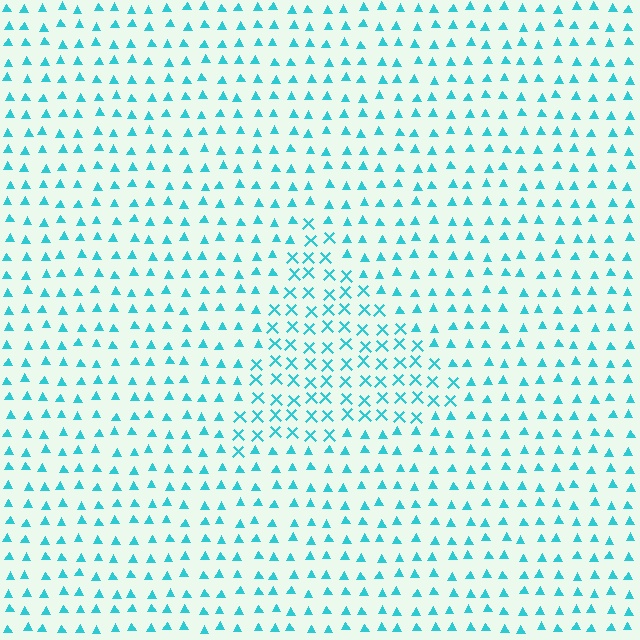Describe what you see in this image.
The image is filled with small cyan elements arranged in a uniform grid. A triangle-shaped region contains X marks, while the surrounding area contains triangles. The boundary is defined purely by the change in element shape.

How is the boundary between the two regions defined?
The boundary is defined by a change in element shape: X marks inside vs. triangles outside. All elements share the same color and spacing.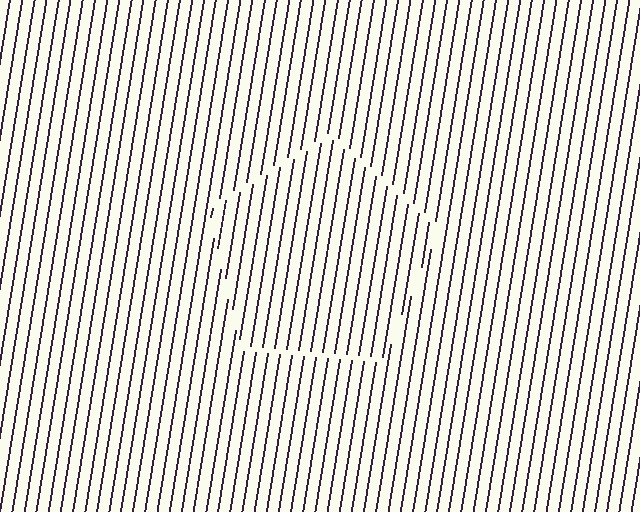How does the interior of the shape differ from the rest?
The interior of the shape contains the same grating, shifted by half a period — the contour is defined by the phase discontinuity where line-ends from the inner and outer gratings abut.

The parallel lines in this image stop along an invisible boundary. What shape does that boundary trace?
An illusory pentagon. The interior of the shape contains the same grating, shifted by half a period — the contour is defined by the phase discontinuity where line-ends from the inner and outer gratings abut.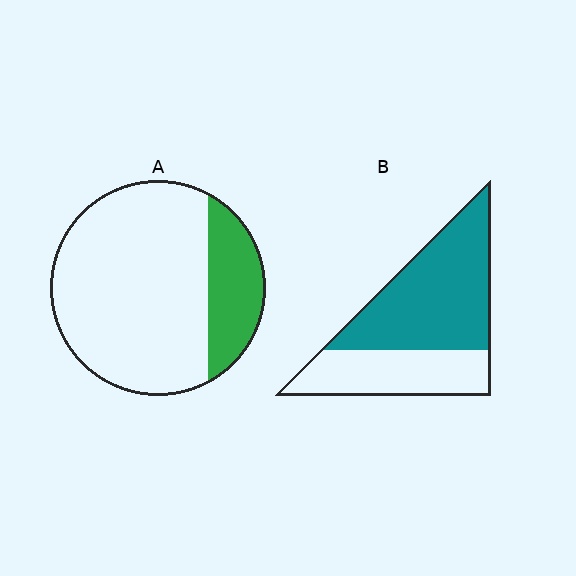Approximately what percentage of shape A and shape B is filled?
A is approximately 20% and B is approximately 60%.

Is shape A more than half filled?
No.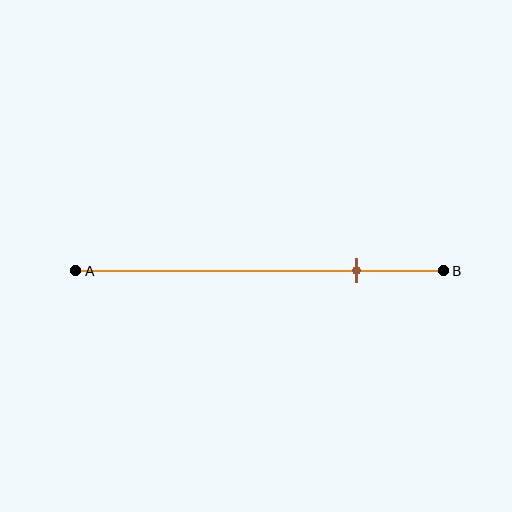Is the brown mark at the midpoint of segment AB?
No, the mark is at about 75% from A, not at the 50% midpoint.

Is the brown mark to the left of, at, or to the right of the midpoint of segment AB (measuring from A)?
The brown mark is to the right of the midpoint of segment AB.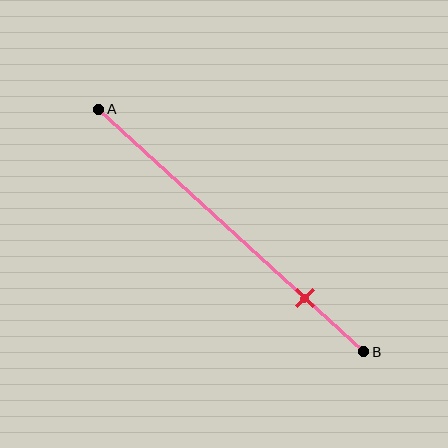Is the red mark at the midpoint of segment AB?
No, the mark is at about 80% from A, not at the 50% midpoint.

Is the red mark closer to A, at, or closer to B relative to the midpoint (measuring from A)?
The red mark is closer to point B than the midpoint of segment AB.